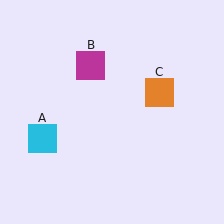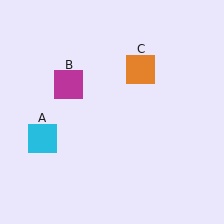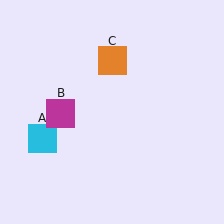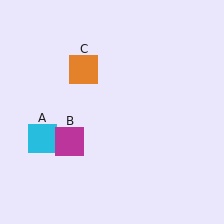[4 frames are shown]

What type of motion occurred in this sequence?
The magenta square (object B), orange square (object C) rotated counterclockwise around the center of the scene.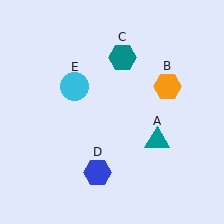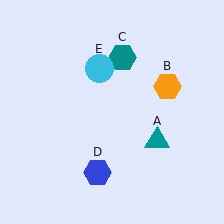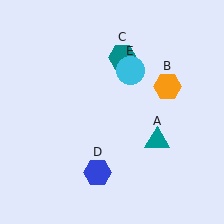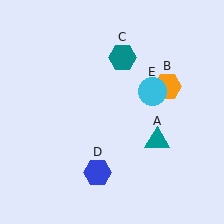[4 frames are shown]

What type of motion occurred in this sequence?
The cyan circle (object E) rotated clockwise around the center of the scene.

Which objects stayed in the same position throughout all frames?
Teal triangle (object A) and orange hexagon (object B) and teal hexagon (object C) and blue hexagon (object D) remained stationary.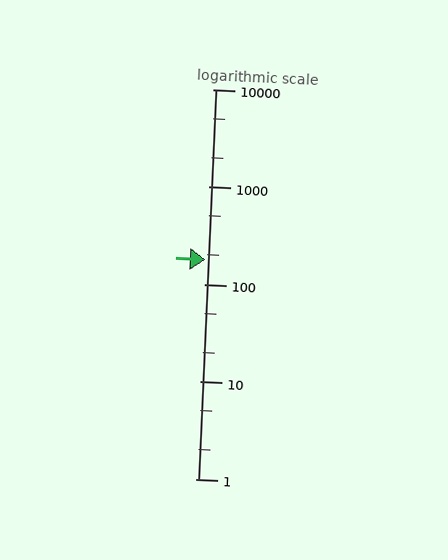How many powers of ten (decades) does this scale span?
The scale spans 4 decades, from 1 to 10000.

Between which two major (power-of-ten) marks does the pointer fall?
The pointer is between 100 and 1000.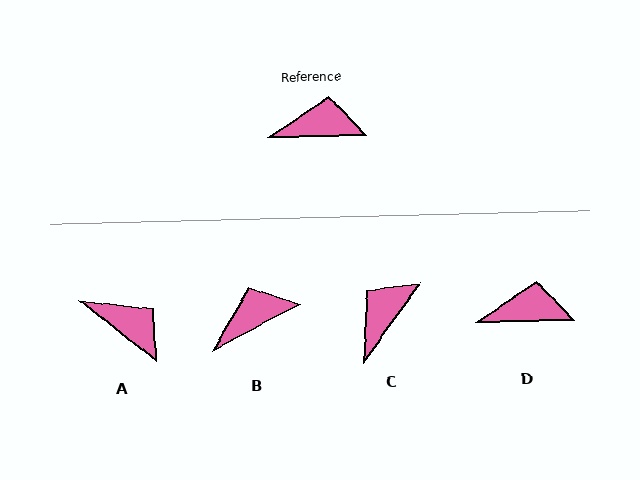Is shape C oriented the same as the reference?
No, it is off by about 53 degrees.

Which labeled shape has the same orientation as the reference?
D.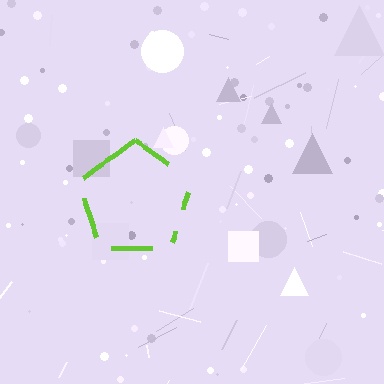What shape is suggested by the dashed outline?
The dashed outline suggests a pentagon.